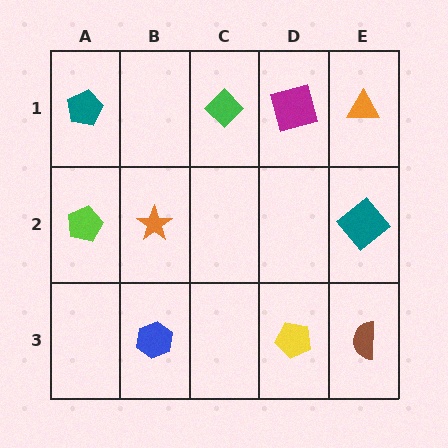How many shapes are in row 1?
4 shapes.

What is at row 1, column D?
A magenta square.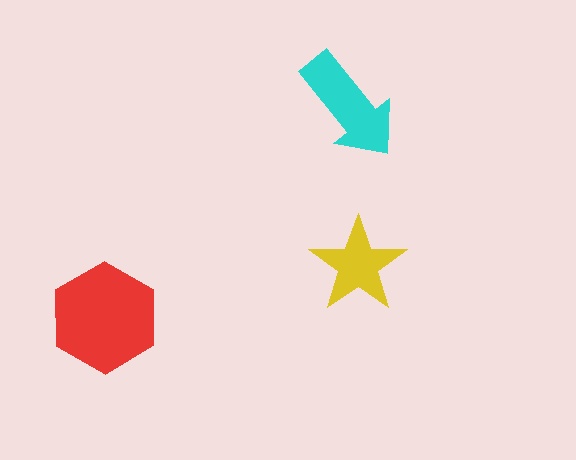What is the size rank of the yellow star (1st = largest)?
3rd.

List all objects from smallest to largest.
The yellow star, the cyan arrow, the red hexagon.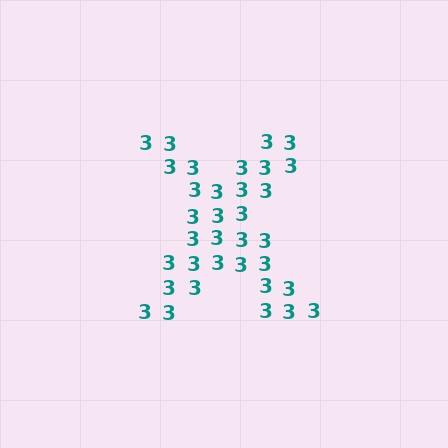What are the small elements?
The small elements are digit 3's.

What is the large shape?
The large shape is the letter X.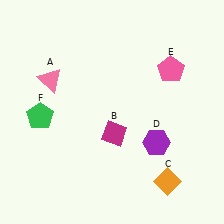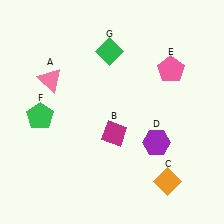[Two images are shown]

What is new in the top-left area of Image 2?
A green diamond (G) was added in the top-left area of Image 2.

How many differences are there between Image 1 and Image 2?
There is 1 difference between the two images.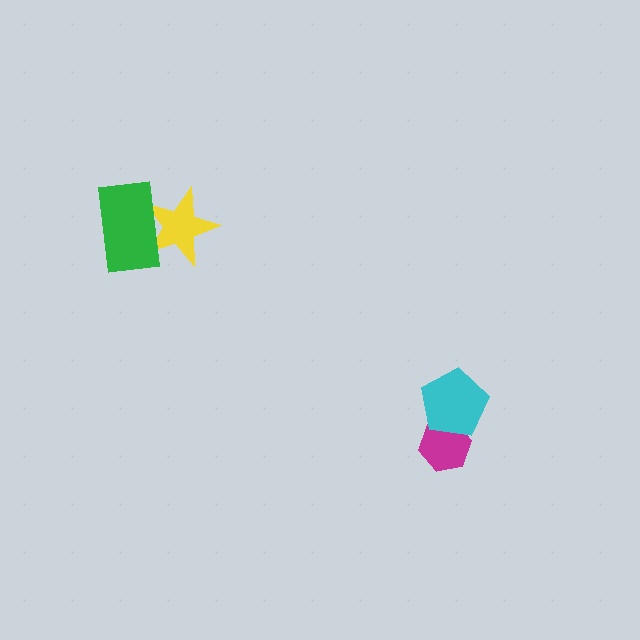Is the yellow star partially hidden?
Yes, it is partially covered by another shape.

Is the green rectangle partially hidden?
No, no other shape covers it.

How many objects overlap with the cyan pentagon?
1 object overlaps with the cyan pentagon.